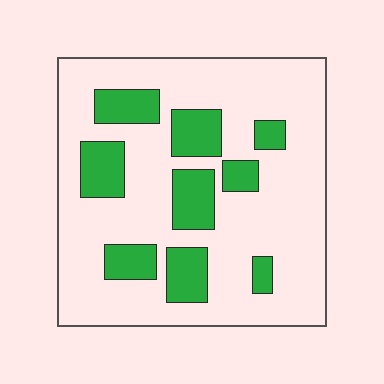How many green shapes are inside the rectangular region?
9.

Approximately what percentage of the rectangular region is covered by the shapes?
Approximately 25%.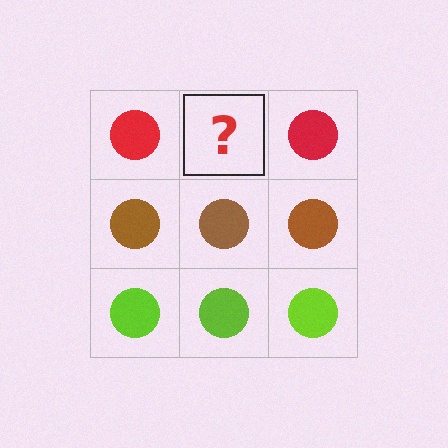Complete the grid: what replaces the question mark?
The question mark should be replaced with a red circle.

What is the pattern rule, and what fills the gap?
The rule is that each row has a consistent color. The gap should be filled with a red circle.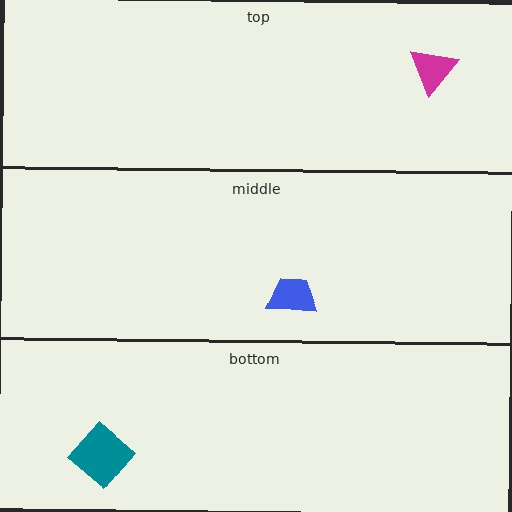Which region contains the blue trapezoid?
The middle region.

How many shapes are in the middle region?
1.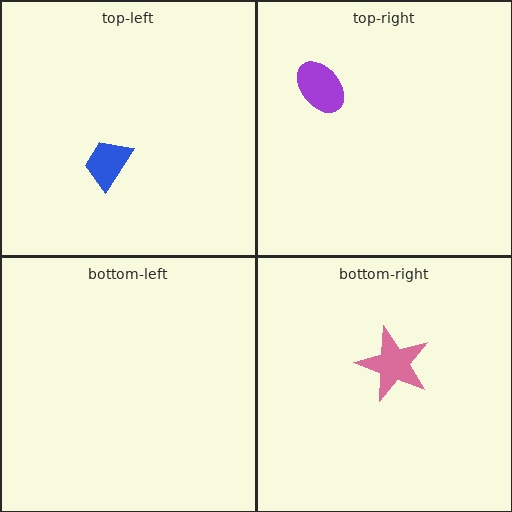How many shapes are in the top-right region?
1.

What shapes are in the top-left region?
The blue trapezoid.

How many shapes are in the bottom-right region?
1.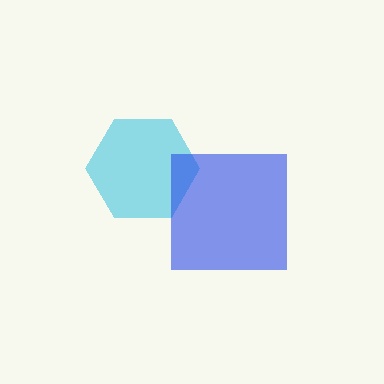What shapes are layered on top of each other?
The layered shapes are: a cyan hexagon, a blue square.